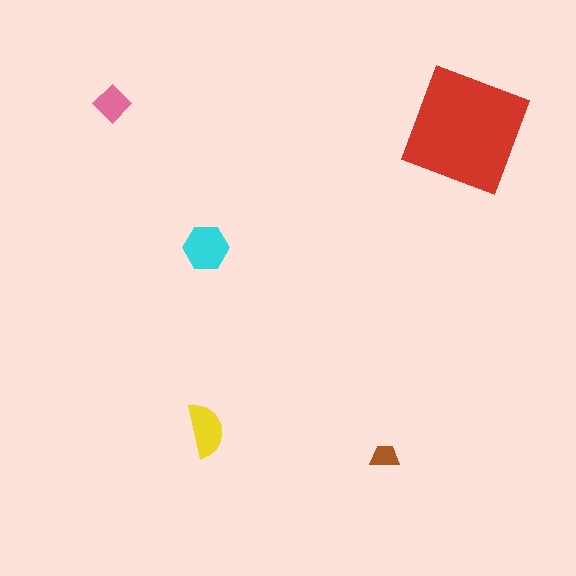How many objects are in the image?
There are 5 objects in the image.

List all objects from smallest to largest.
The brown trapezoid, the pink diamond, the yellow semicircle, the cyan hexagon, the red square.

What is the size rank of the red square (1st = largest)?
1st.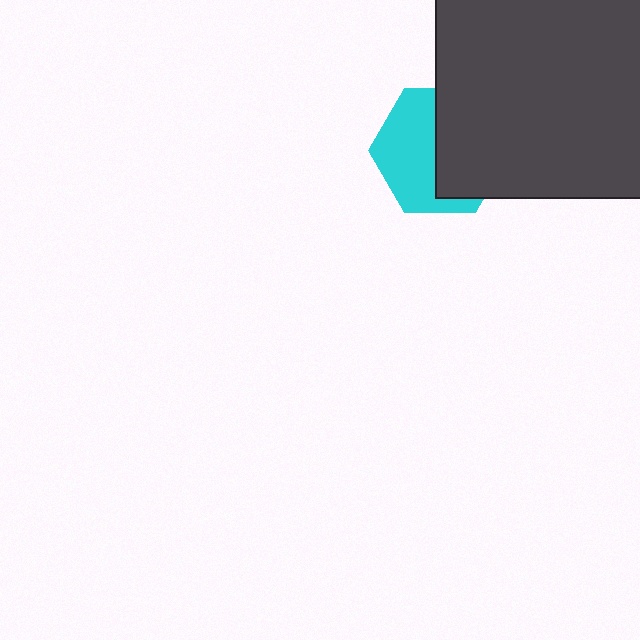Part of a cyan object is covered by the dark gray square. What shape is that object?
It is a hexagon.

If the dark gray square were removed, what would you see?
You would see the complete cyan hexagon.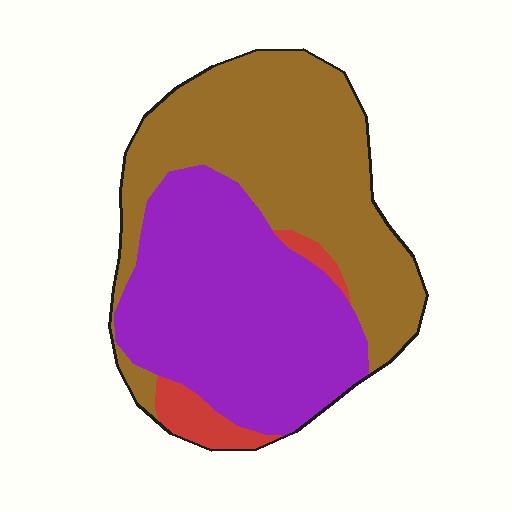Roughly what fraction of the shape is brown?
Brown takes up between a quarter and a half of the shape.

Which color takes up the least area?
Red, at roughly 5%.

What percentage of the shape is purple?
Purple covers around 45% of the shape.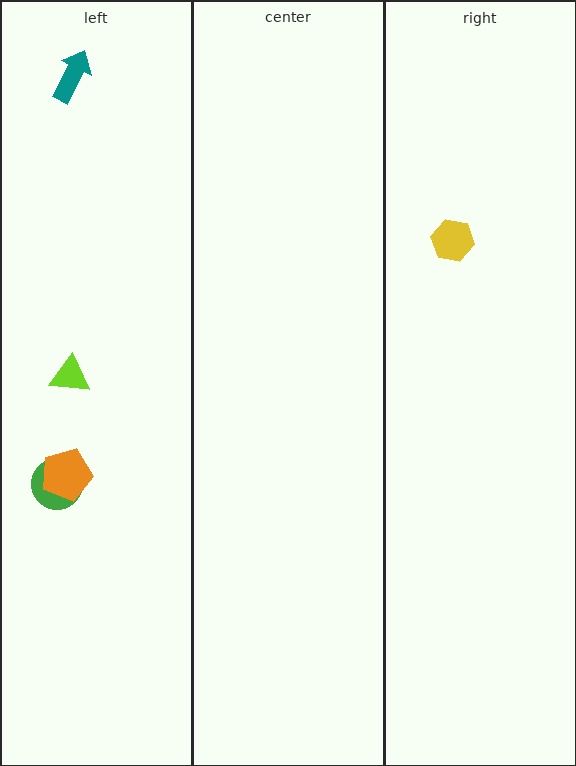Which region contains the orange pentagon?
The left region.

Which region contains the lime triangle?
The left region.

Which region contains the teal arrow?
The left region.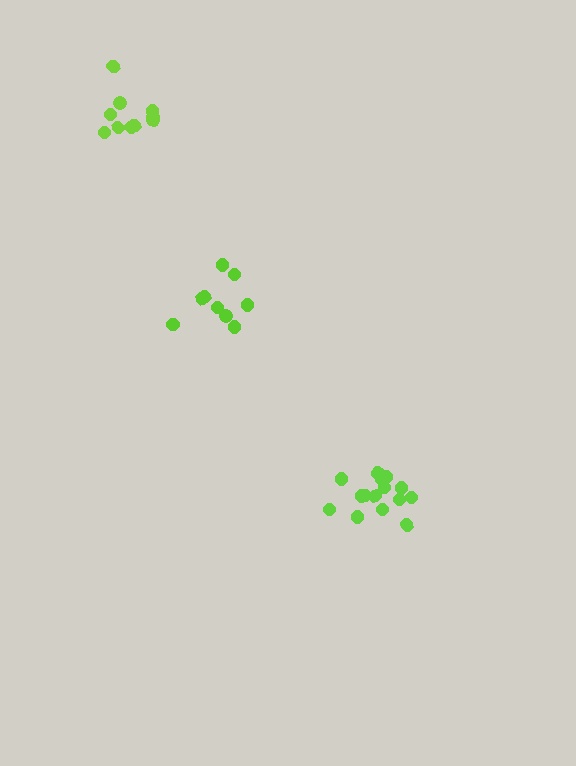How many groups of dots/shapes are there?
There are 3 groups.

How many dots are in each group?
Group 1: 9 dots, Group 2: 15 dots, Group 3: 10 dots (34 total).